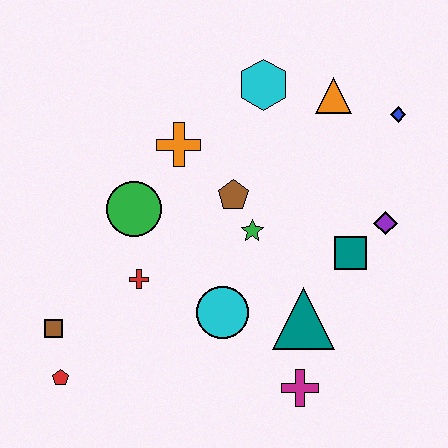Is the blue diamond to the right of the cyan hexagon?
Yes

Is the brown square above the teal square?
No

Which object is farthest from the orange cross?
The magenta cross is farthest from the orange cross.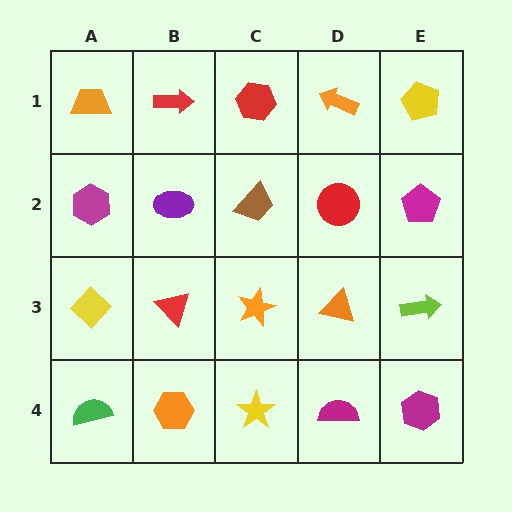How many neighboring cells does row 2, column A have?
3.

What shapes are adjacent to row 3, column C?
A brown trapezoid (row 2, column C), a yellow star (row 4, column C), a red triangle (row 3, column B), an orange triangle (row 3, column D).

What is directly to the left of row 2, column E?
A red circle.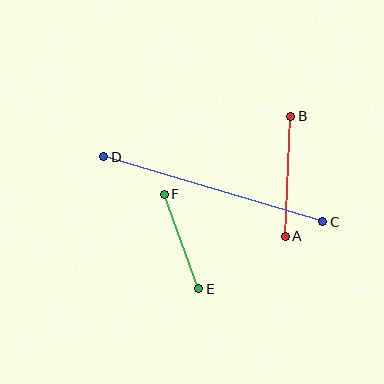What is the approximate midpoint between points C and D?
The midpoint is at approximately (213, 189) pixels.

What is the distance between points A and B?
The distance is approximately 120 pixels.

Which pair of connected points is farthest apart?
Points C and D are farthest apart.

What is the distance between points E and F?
The distance is approximately 100 pixels.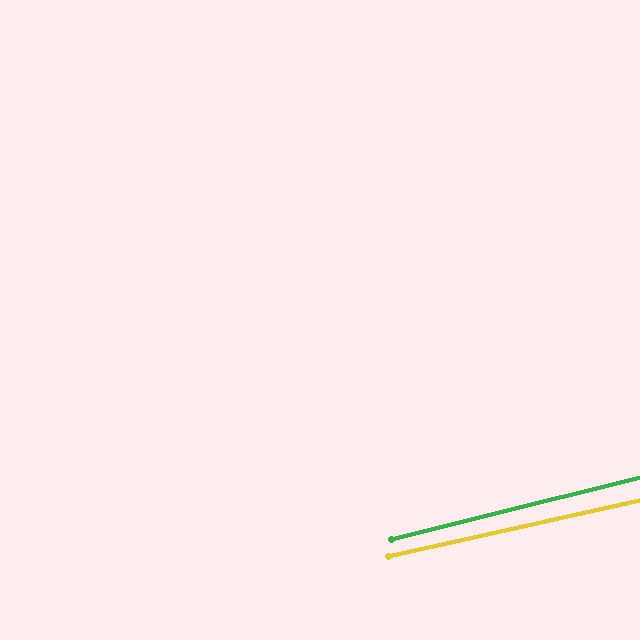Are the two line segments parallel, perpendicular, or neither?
Parallel — their directions differ by only 1.2°.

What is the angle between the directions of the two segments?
Approximately 1 degree.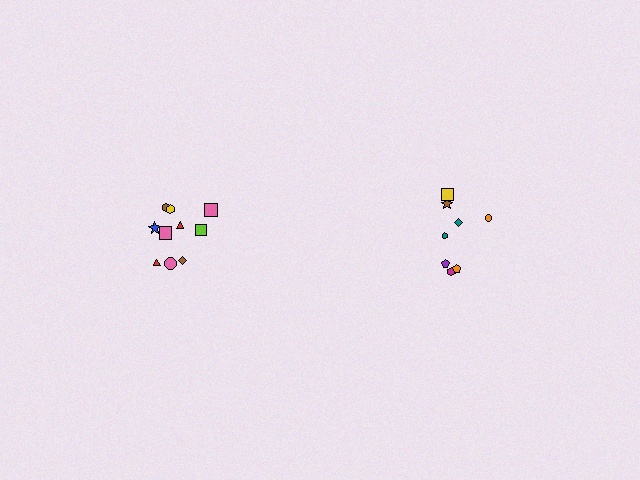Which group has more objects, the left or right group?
The left group.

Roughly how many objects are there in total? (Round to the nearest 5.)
Roughly 20 objects in total.